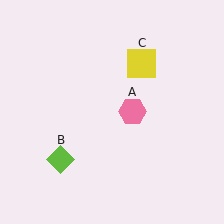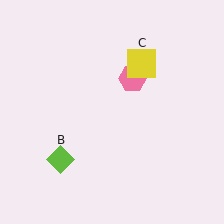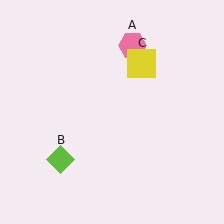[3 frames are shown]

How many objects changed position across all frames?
1 object changed position: pink hexagon (object A).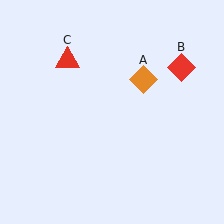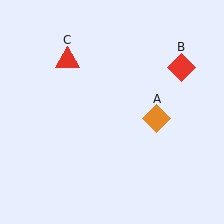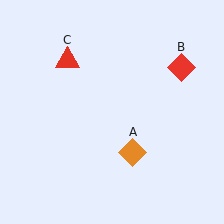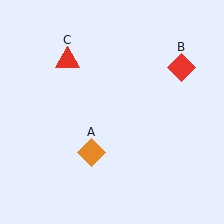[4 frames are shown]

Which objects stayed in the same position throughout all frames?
Red diamond (object B) and red triangle (object C) remained stationary.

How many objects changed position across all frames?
1 object changed position: orange diamond (object A).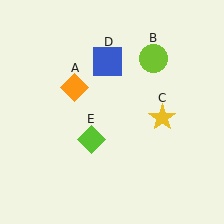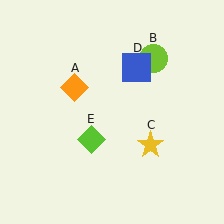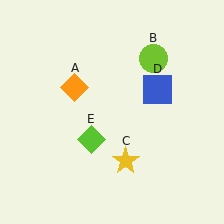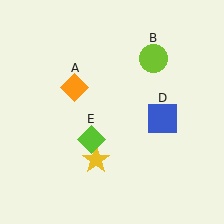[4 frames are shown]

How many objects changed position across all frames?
2 objects changed position: yellow star (object C), blue square (object D).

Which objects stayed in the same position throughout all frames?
Orange diamond (object A) and lime circle (object B) and lime diamond (object E) remained stationary.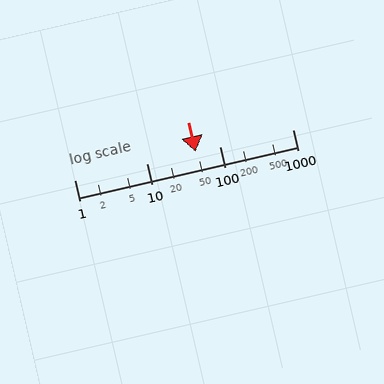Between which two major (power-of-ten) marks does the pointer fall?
The pointer is between 10 and 100.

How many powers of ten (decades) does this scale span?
The scale spans 3 decades, from 1 to 1000.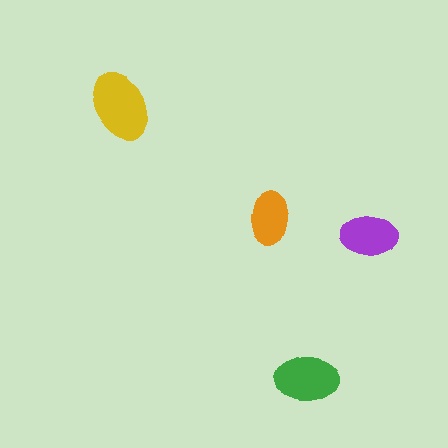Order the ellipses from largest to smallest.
the yellow one, the green one, the purple one, the orange one.